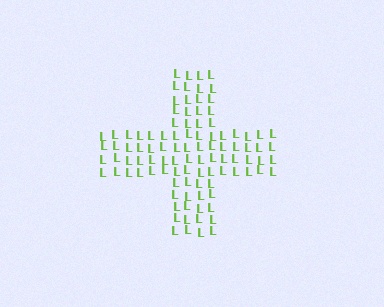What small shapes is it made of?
It is made of small letter L's.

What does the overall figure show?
The overall figure shows a cross.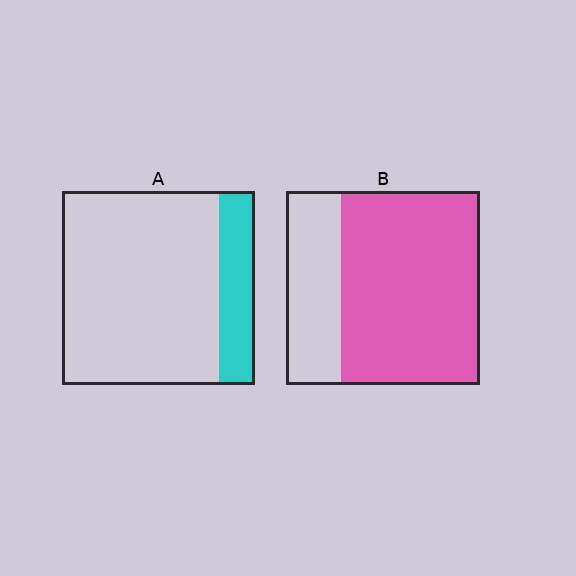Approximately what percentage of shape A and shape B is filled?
A is approximately 20% and B is approximately 70%.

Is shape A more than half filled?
No.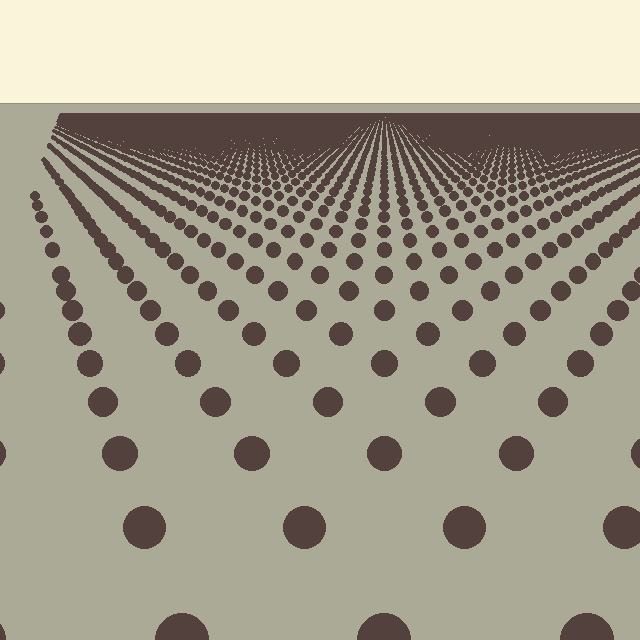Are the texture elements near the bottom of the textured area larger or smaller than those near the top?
Larger. Near the bottom, elements are closer to the viewer and appear at a bigger on-screen size.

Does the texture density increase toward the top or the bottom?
Density increases toward the top.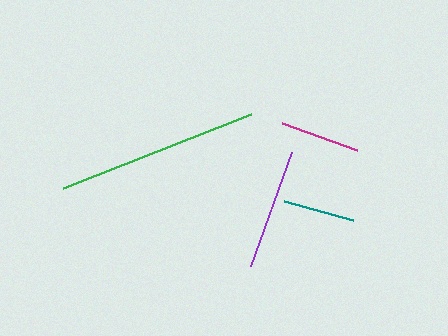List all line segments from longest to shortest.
From longest to shortest: green, purple, magenta, teal.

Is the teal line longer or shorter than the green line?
The green line is longer than the teal line.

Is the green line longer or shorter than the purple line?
The green line is longer than the purple line.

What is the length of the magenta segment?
The magenta segment is approximately 80 pixels long.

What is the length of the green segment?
The green segment is approximately 202 pixels long.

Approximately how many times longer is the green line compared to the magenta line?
The green line is approximately 2.5 times the length of the magenta line.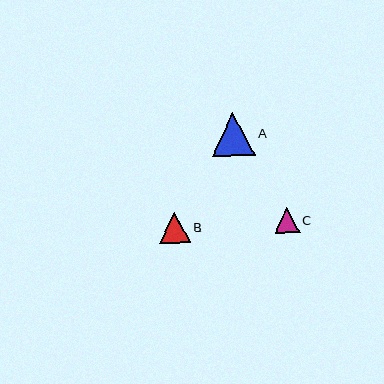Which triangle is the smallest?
Triangle C is the smallest with a size of approximately 25 pixels.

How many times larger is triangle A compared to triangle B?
Triangle A is approximately 1.4 times the size of triangle B.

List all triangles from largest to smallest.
From largest to smallest: A, B, C.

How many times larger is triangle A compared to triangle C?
Triangle A is approximately 1.7 times the size of triangle C.